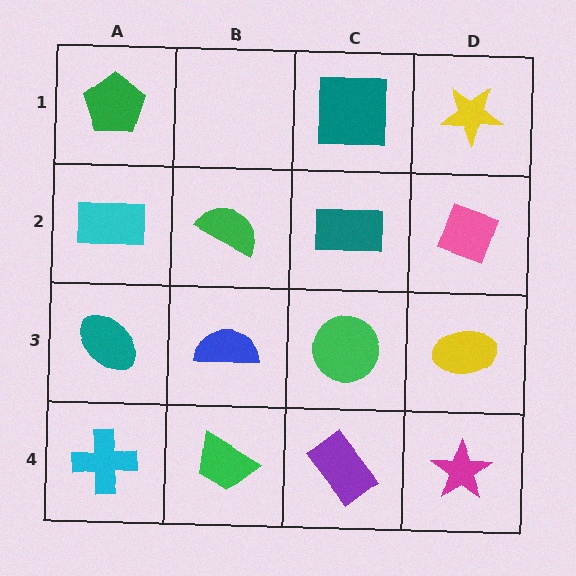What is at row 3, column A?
A teal ellipse.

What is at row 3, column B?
A blue semicircle.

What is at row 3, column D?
A yellow ellipse.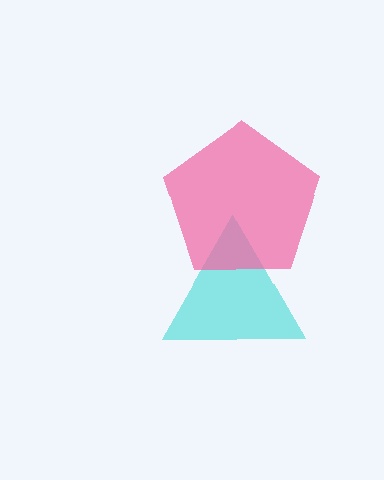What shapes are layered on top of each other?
The layered shapes are: a cyan triangle, a pink pentagon.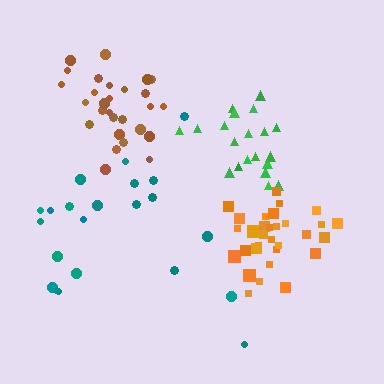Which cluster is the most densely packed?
Orange.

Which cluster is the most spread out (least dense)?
Teal.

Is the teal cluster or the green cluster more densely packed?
Green.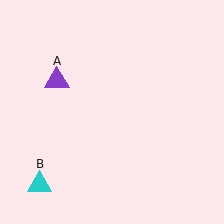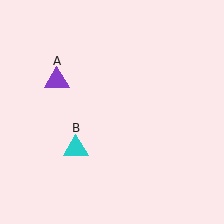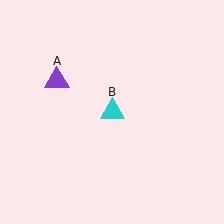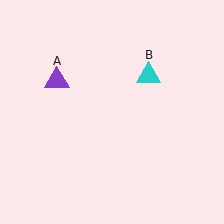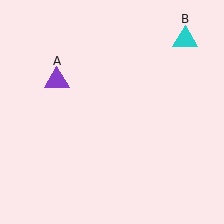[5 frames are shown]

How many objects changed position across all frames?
1 object changed position: cyan triangle (object B).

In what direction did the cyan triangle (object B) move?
The cyan triangle (object B) moved up and to the right.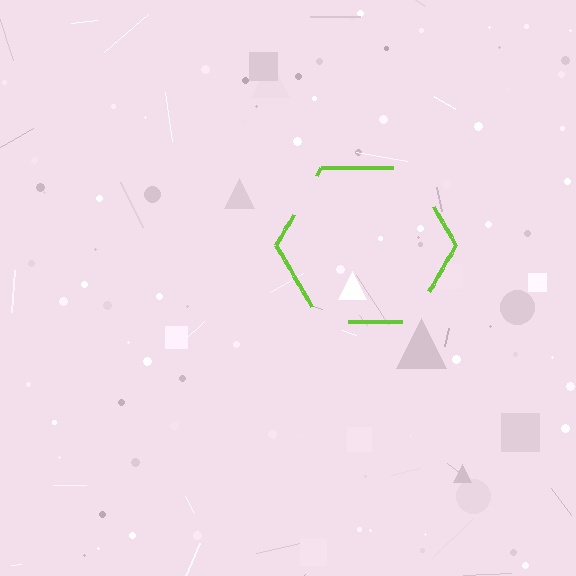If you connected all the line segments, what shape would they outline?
They would outline a hexagon.